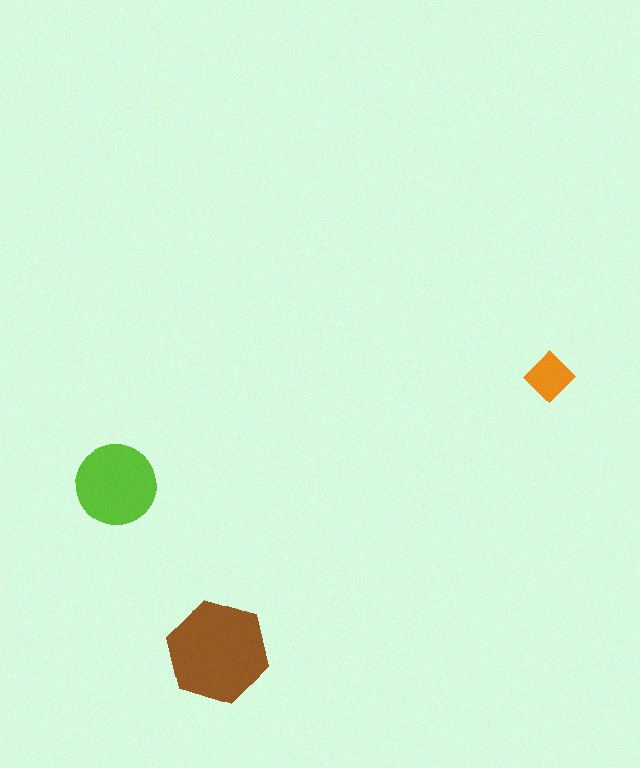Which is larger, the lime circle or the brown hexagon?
The brown hexagon.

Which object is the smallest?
The orange diamond.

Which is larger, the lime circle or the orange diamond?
The lime circle.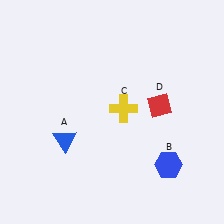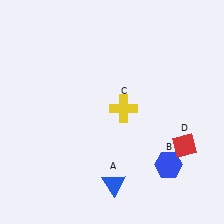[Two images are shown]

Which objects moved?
The objects that moved are: the blue triangle (A), the red diamond (D).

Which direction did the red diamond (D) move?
The red diamond (D) moved down.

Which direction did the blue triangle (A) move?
The blue triangle (A) moved right.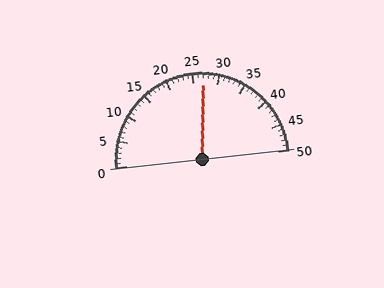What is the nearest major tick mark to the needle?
The nearest major tick mark is 25.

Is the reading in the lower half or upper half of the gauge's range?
The reading is in the upper half of the range (0 to 50).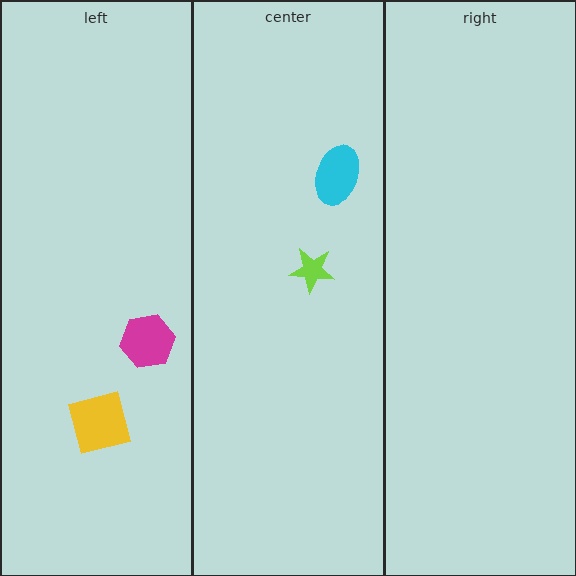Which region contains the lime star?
The center region.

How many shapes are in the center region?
2.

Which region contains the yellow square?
The left region.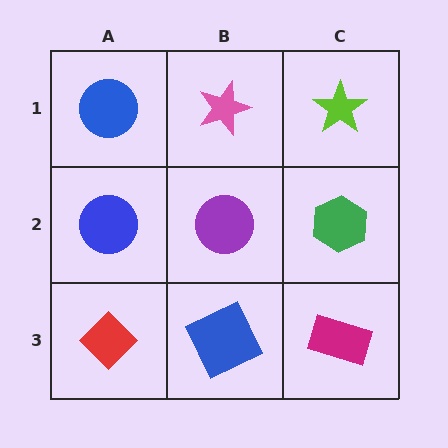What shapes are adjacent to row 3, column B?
A purple circle (row 2, column B), a red diamond (row 3, column A), a magenta rectangle (row 3, column C).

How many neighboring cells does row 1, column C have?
2.